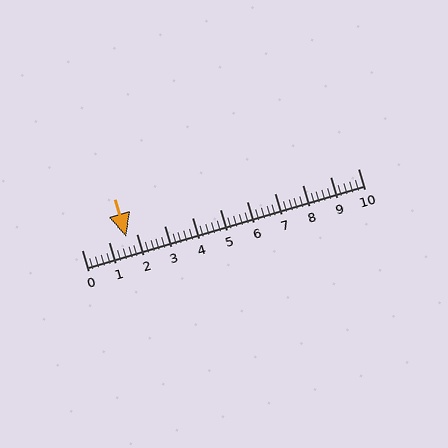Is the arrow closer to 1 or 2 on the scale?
The arrow is closer to 2.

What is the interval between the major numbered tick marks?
The major tick marks are spaced 1 units apart.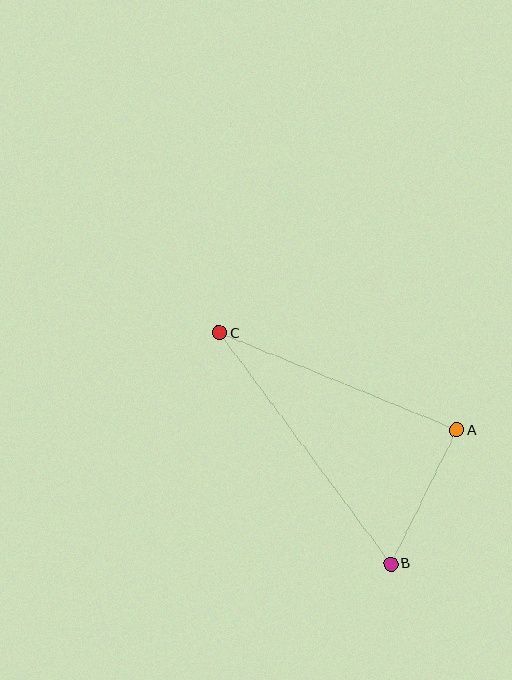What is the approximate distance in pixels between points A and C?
The distance between A and C is approximately 257 pixels.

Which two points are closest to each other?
Points A and B are closest to each other.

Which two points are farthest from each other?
Points B and C are farthest from each other.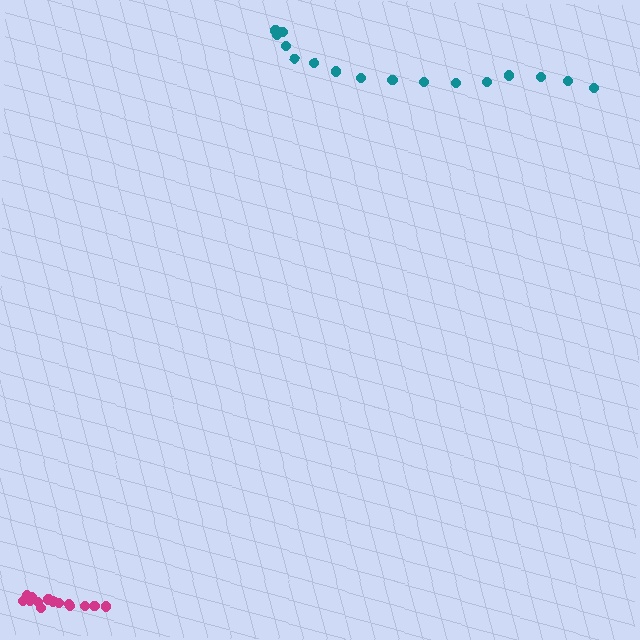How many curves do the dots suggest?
There are 2 distinct paths.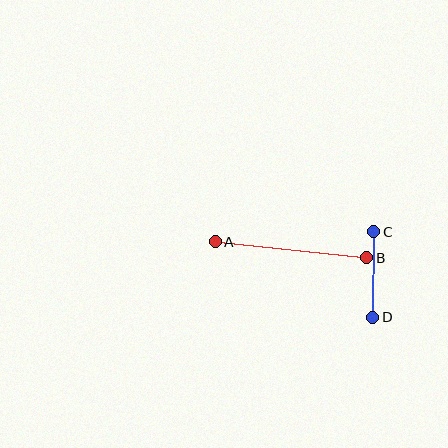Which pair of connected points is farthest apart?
Points A and B are farthest apart.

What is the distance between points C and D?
The distance is approximately 86 pixels.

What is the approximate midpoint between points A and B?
The midpoint is at approximately (291, 250) pixels.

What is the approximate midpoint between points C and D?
The midpoint is at approximately (373, 274) pixels.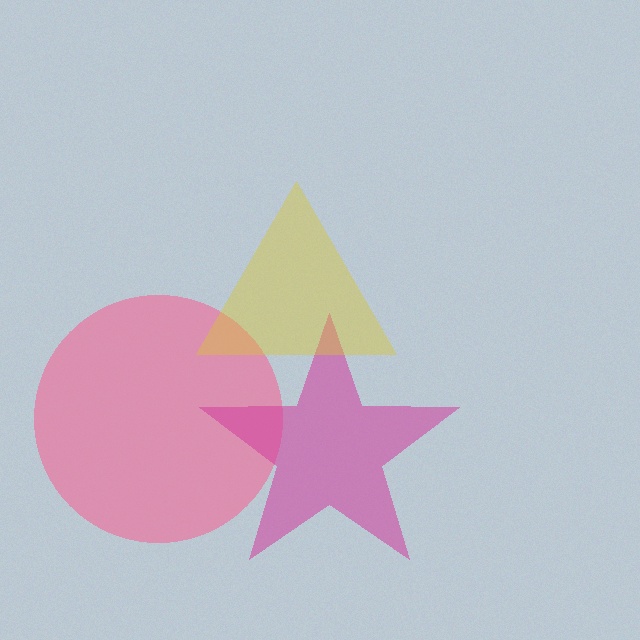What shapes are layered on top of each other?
The layered shapes are: a pink circle, a magenta star, a yellow triangle.